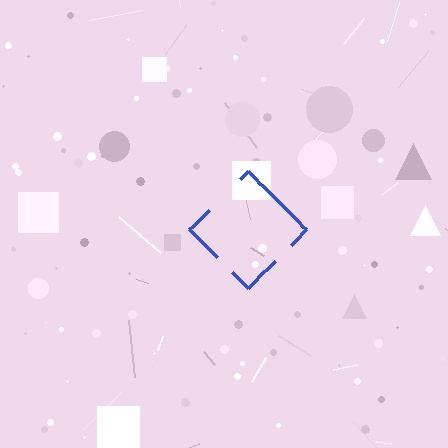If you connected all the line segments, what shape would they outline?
They would outline a diamond.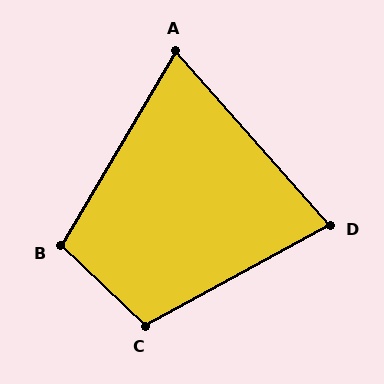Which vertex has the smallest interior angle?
A, at approximately 72 degrees.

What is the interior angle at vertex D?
Approximately 77 degrees (acute).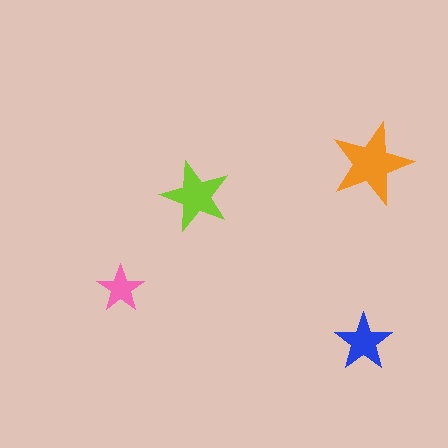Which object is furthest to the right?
The orange star is rightmost.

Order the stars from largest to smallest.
the orange one, the lime one, the blue one, the pink one.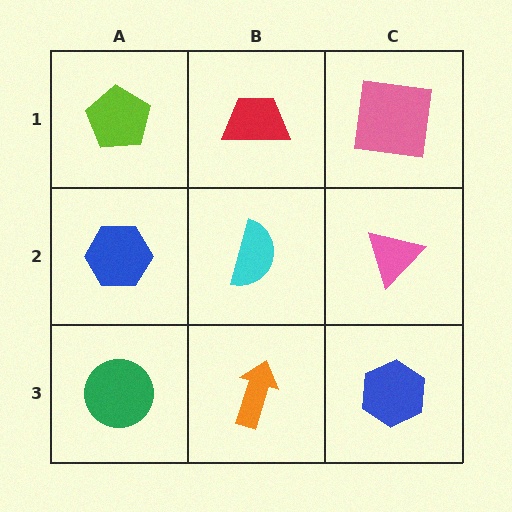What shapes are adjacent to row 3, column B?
A cyan semicircle (row 2, column B), a green circle (row 3, column A), a blue hexagon (row 3, column C).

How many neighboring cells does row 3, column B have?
3.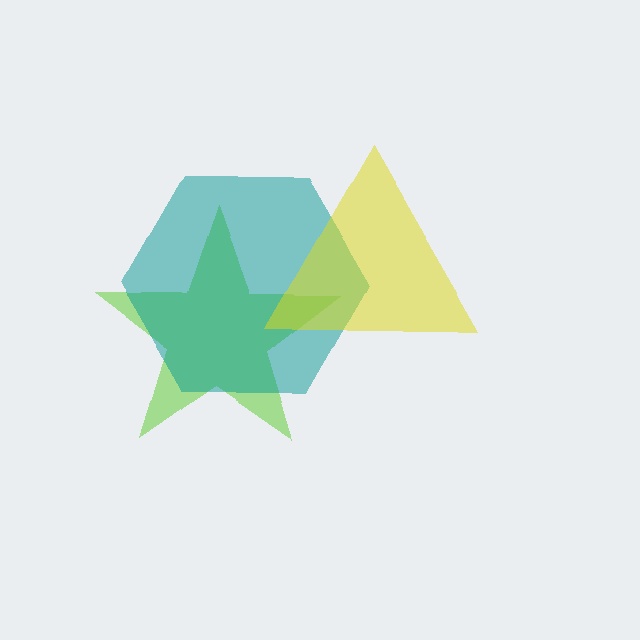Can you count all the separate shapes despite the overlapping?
Yes, there are 3 separate shapes.